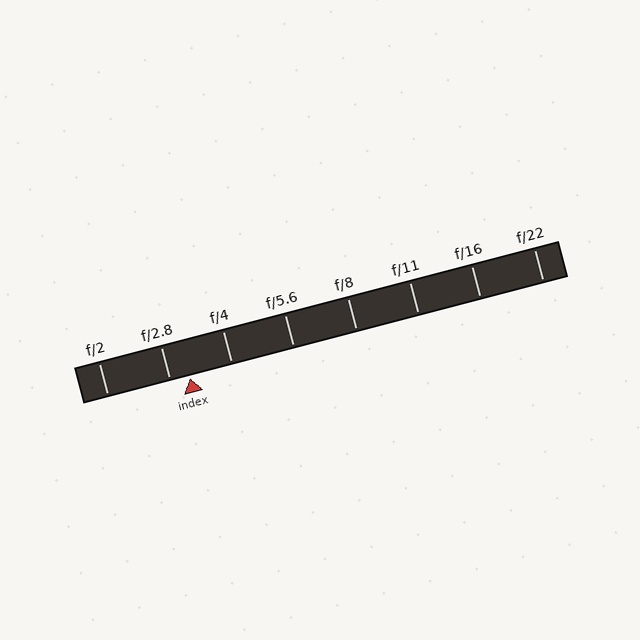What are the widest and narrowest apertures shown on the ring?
The widest aperture shown is f/2 and the narrowest is f/22.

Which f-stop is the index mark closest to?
The index mark is closest to f/2.8.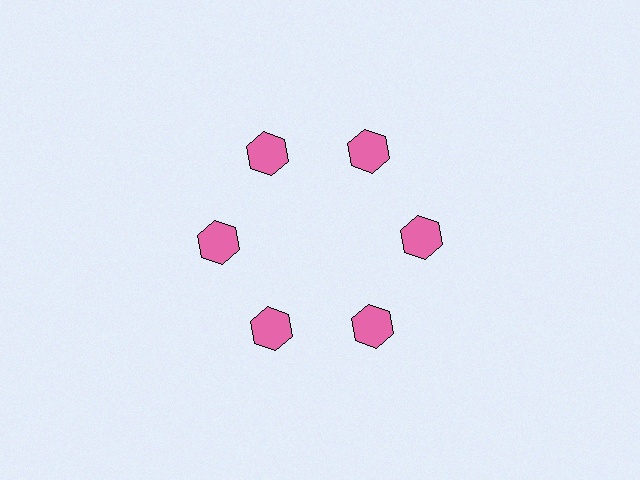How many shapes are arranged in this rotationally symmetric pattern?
There are 6 shapes, arranged in 6 groups of 1.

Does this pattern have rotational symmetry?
Yes, this pattern has 6-fold rotational symmetry. It looks the same after rotating 60 degrees around the center.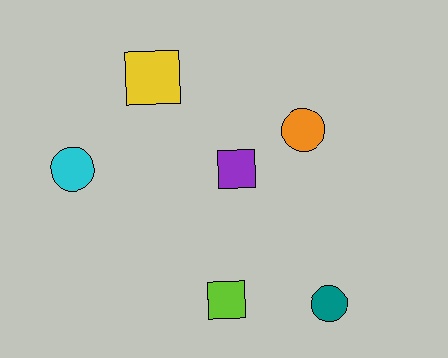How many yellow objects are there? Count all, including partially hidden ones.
There is 1 yellow object.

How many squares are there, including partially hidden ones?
There are 3 squares.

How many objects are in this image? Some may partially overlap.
There are 6 objects.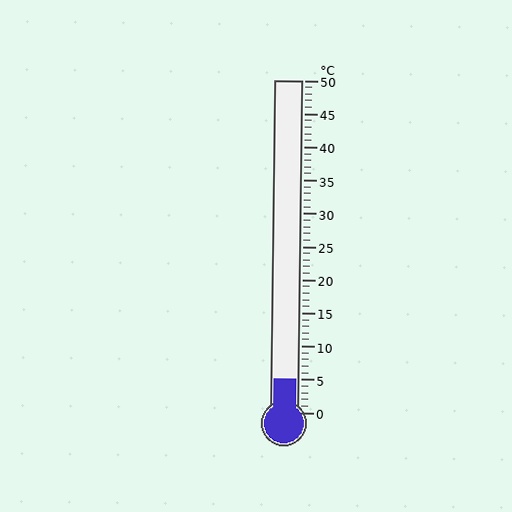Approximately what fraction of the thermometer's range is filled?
The thermometer is filled to approximately 10% of its range.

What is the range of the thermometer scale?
The thermometer scale ranges from 0°C to 50°C.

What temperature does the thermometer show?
The thermometer shows approximately 5°C.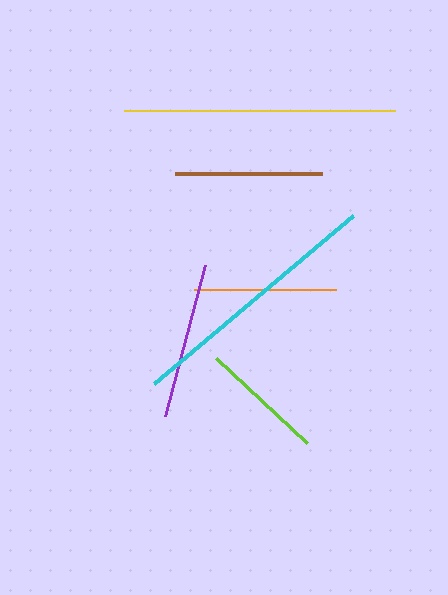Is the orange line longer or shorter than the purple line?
The purple line is longer than the orange line.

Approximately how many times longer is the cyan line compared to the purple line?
The cyan line is approximately 1.7 times the length of the purple line.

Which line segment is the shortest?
The lime line is the shortest at approximately 125 pixels.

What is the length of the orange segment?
The orange segment is approximately 142 pixels long.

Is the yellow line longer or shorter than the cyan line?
The yellow line is longer than the cyan line.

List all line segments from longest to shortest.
From longest to shortest: yellow, cyan, purple, brown, orange, lime.